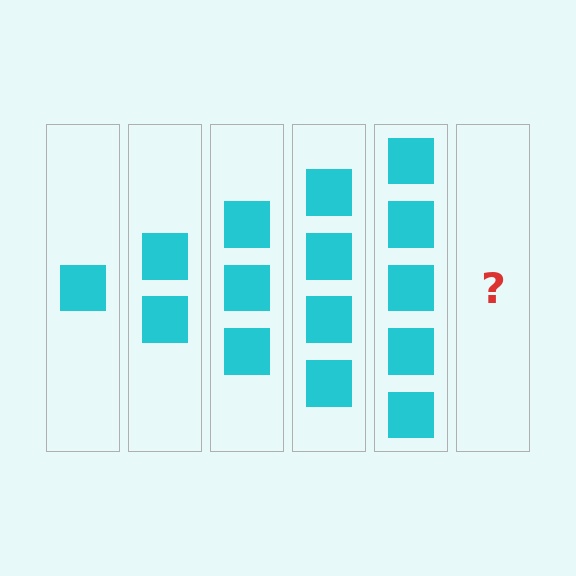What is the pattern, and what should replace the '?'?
The pattern is that each step adds one more square. The '?' should be 6 squares.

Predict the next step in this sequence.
The next step is 6 squares.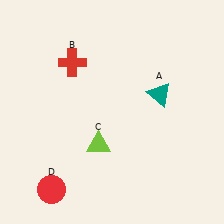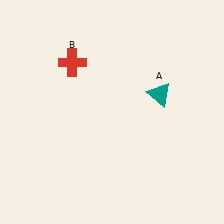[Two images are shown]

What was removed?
The lime triangle (C), the red circle (D) were removed in Image 2.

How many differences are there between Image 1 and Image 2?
There are 2 differences between the two images.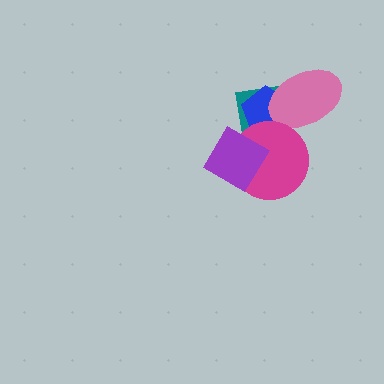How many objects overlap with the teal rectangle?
4 objects overlap with the teal rectangle.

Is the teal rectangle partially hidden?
Yes, it is partially covered by another shape.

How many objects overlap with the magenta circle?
3 objects overlap with the magenta circle.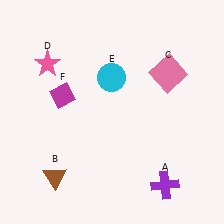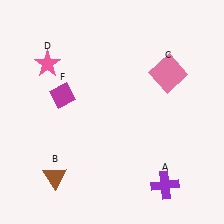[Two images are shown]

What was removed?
The cyan circle (E) was removed in Image 2.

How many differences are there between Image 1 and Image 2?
There is 1 difference between the two images.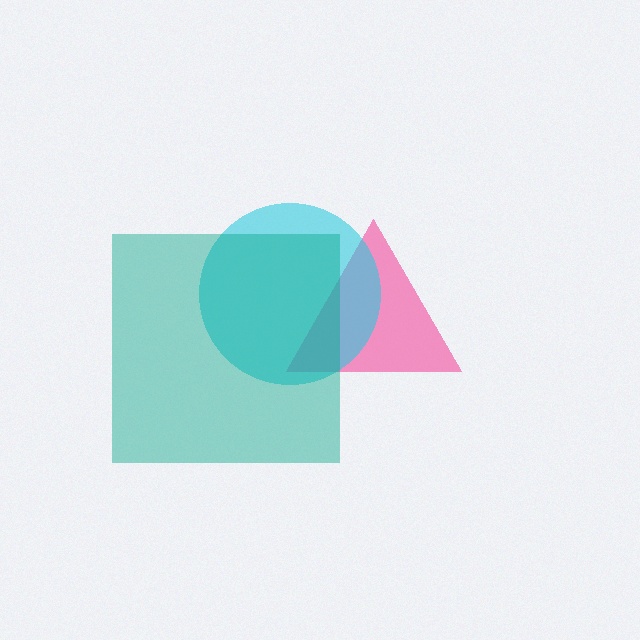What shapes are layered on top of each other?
The layered shapes are: a pink triangle, a cyan circle, a teal square.